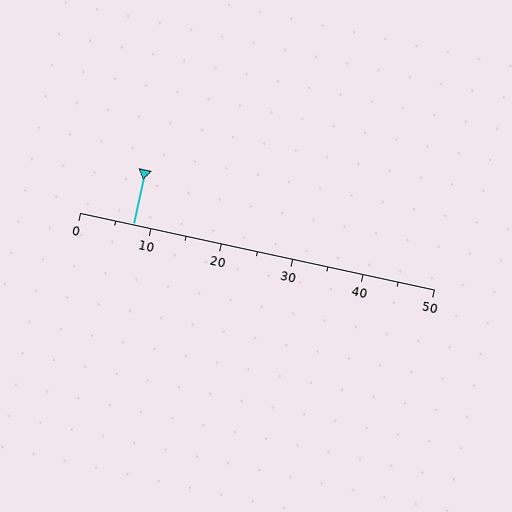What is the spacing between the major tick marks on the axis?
The major ticks are spaced 10 apart.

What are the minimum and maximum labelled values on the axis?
The axis runs from 0 to 50.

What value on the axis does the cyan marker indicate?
The marker indicates approximately 7.5.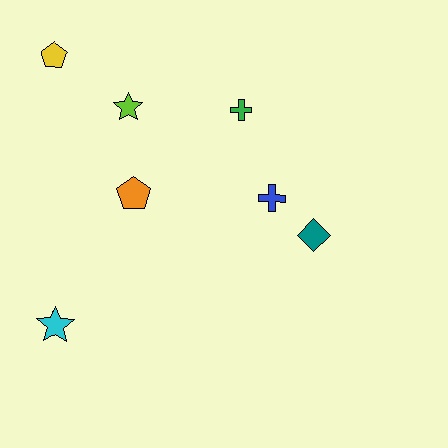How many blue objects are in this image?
There is 1 blue object.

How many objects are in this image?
There are 7 objects.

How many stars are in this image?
There are 2 stars.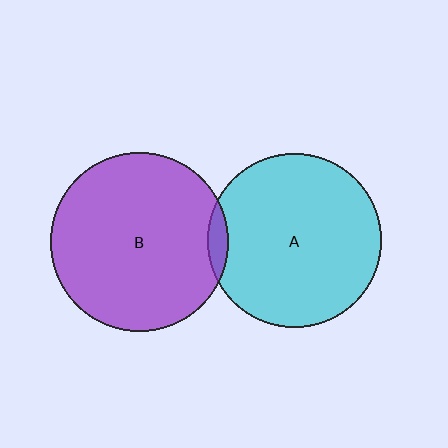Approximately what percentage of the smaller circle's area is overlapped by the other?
Approximately 5%.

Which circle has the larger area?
Circle B (purple).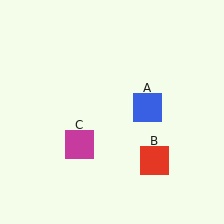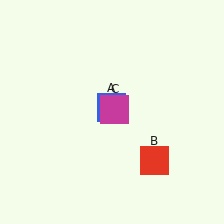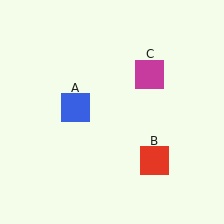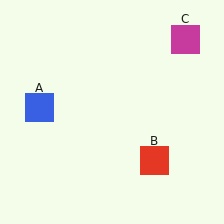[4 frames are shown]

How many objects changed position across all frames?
2 objects changed position: blue square (object A), magenta square (object C).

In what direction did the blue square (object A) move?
The blue square (object A) moved left.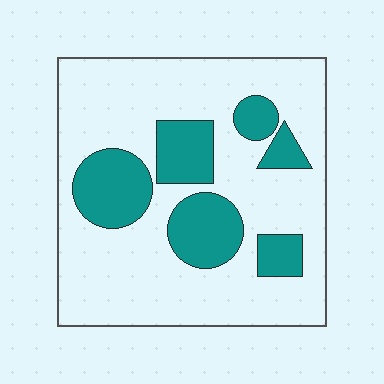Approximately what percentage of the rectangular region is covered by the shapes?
Approximately 25%.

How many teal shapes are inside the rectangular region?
6.